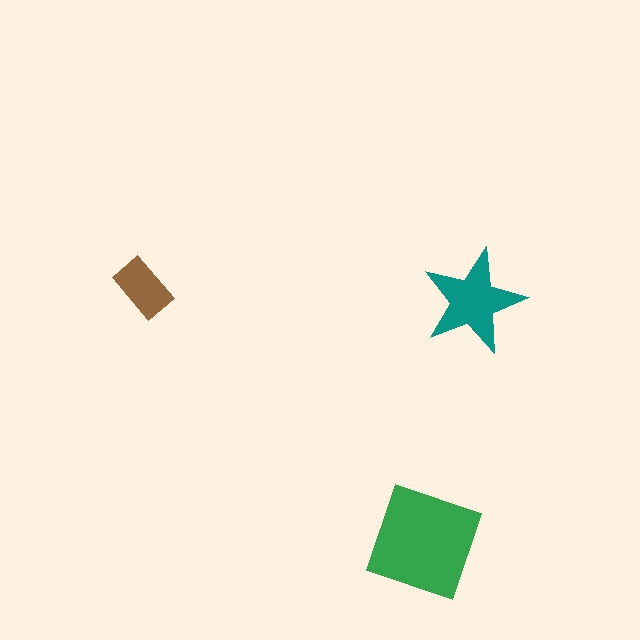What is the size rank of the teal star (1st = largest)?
2nd.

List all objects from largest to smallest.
The green diamond, the teal star, the brown rectangle.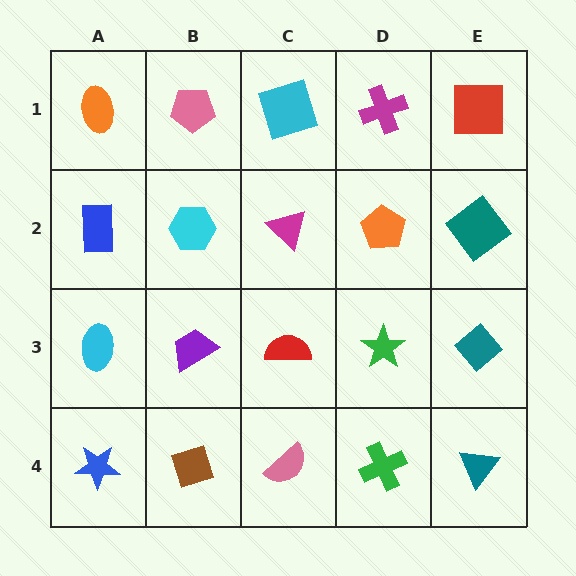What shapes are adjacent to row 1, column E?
A teal diamond (row 2, column E), a magenta cross (row 1, column D).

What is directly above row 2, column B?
A pink pentagon.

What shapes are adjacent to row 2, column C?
A cyan square (row 1, column C), a red semicircle (row 3, column C), a cyan hexagon (row 2, column B), an orange pentagon (row 2, column D).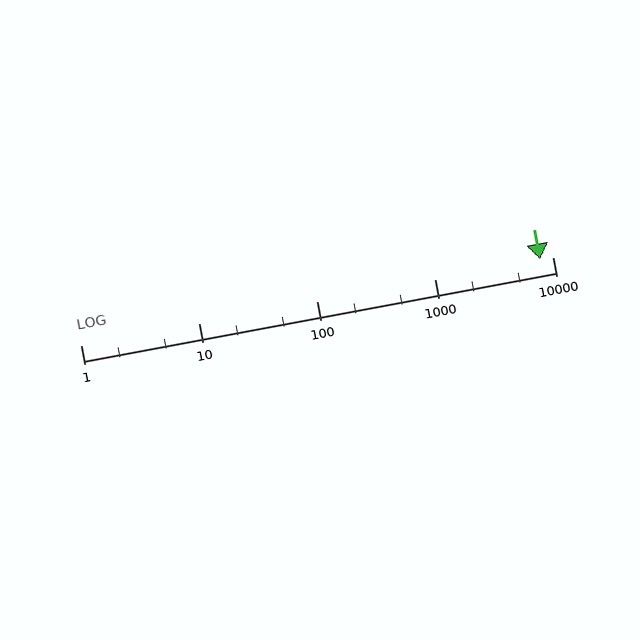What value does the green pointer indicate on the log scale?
The pointer indicates approximately 7800.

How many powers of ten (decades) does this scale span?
The scale spans 4 decades, from 1 to 10000.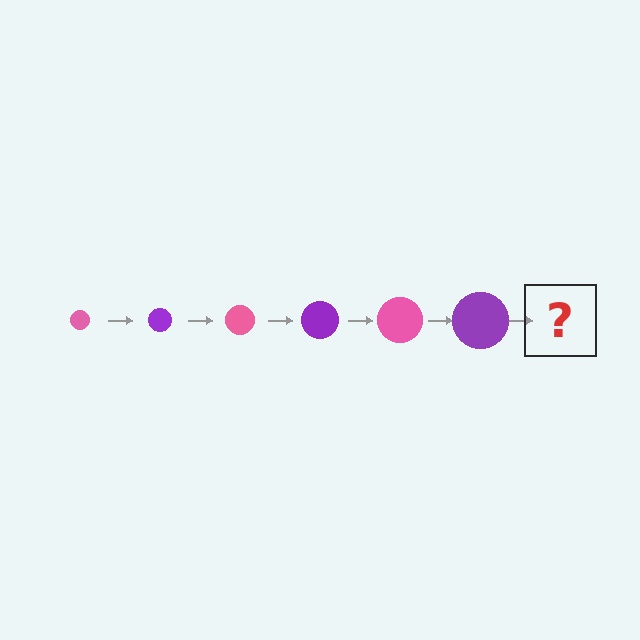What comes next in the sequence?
The next element should be a pink circle, larger than the previous one.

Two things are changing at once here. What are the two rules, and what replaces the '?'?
The two rules are that the circle grows larger each step and the color cycles through pink and purple. The '?' should be a pink circle, larger than the previous one.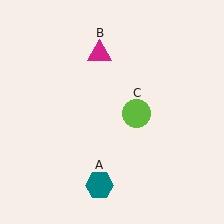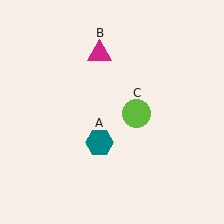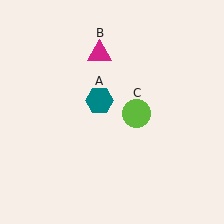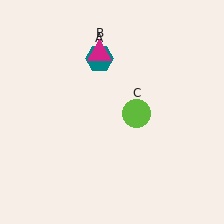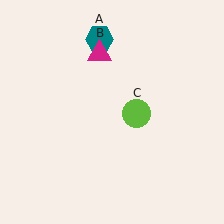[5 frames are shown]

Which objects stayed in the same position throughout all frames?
Magenta triangle (object B) and lime circle (object C) remained stationary.